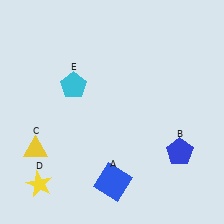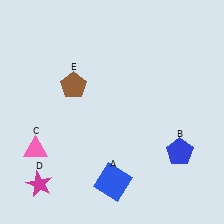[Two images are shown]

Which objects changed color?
C changed from yellow to pink. D changed from yellow to magenta. E changed from cyan to brown.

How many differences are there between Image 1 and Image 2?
There are 3 differences between the two images.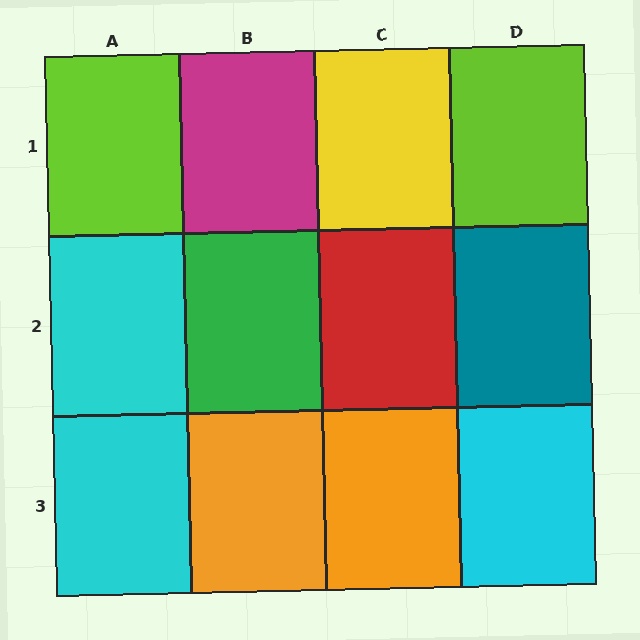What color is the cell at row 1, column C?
Yellow.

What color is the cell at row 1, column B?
Magenta.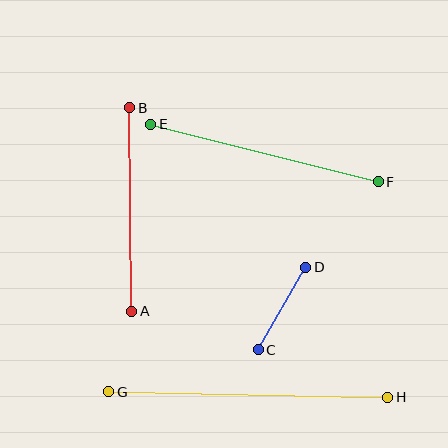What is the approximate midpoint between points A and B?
The midpoint is at approximately (131, 209) pixels.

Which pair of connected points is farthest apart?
Points G and H are farthest apart.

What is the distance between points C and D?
The distance is approximately 95 pixels.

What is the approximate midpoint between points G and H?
The midpoint is at approximately (248, 395) pixels.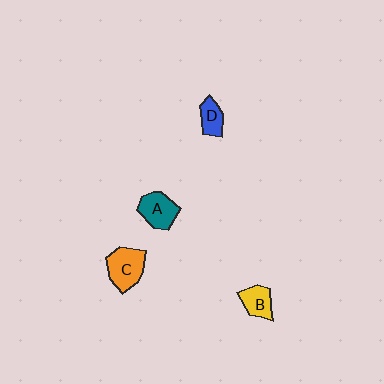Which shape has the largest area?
Shape C (orange).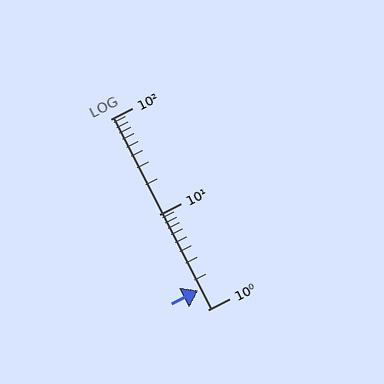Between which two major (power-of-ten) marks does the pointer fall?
The pointer is between 1 and 10.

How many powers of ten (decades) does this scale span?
The scale spans 2 decades, from 1 to 100.